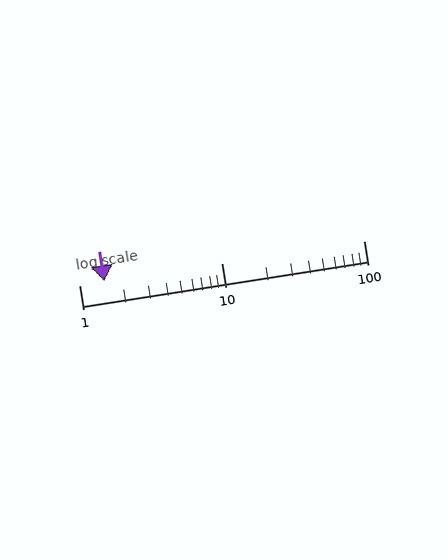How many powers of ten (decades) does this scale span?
The scale spans 2 decades, from 1 to 100.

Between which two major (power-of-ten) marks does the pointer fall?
The pointer is between 1 and 10.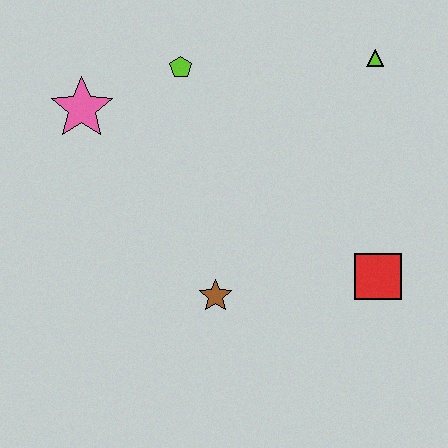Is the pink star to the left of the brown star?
Yes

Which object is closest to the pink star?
The lime pentagon is closest to the pink star.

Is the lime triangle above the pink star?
Yes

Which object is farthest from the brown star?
The lime triangle is farthest from the brown star.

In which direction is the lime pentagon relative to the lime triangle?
The lime pentagon is to the left of the lime triangle.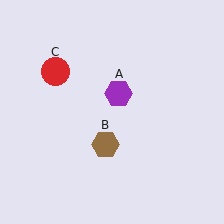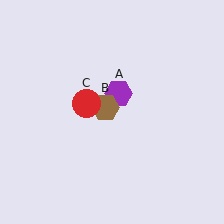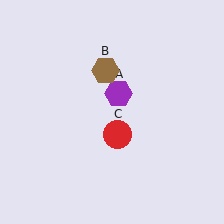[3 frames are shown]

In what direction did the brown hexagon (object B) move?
The brown hexagon (object B) moved up.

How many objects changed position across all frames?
2 objects changed position: brown hexagon (object B), red circle (object C).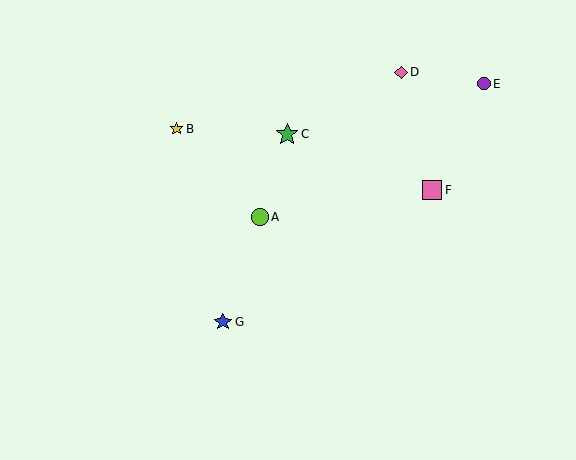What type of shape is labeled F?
Shape F is a pink square.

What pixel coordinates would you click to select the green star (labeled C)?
Click at (287, 134) to select the green star C.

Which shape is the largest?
The green star (labeled C) is the largest.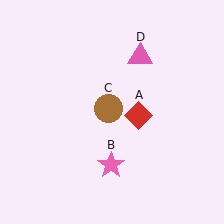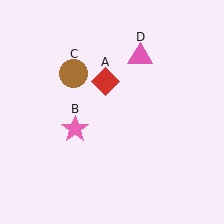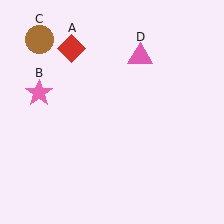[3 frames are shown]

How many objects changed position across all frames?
3 objects changed position: red diamond (object A), pink star (object B), brown circle (object C).